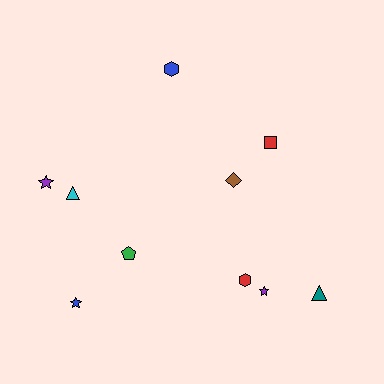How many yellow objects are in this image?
There are no yellow objects.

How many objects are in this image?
There are 10 objects.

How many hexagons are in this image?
There are 2 hexagons.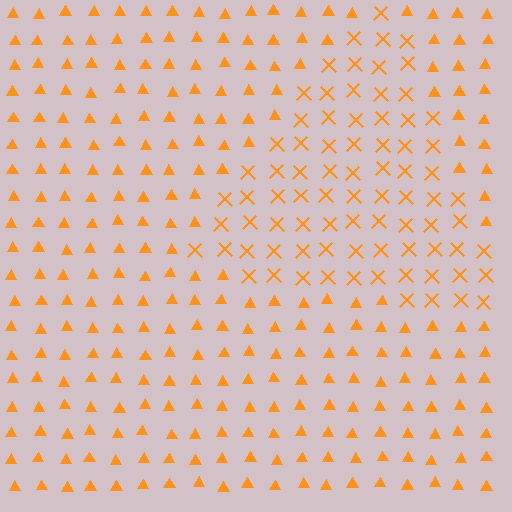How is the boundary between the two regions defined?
The boundary is defined by a change in element shape: X marks inside vs. triangles outside. All elements share the same color and spacing.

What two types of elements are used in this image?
The image uses X marks inside the triangle region and triangles outside it.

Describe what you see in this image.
The image is filled with small orange elements arranged in a uniform grid. A triangle-shaped region contains X marks, while the surrounding area contains triangles. The boundary is defined purely by the change in element shape.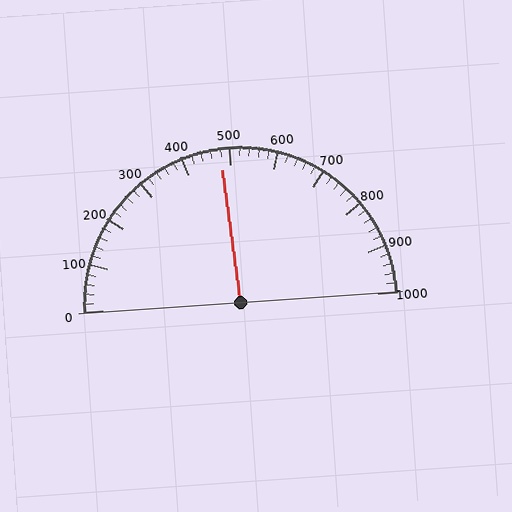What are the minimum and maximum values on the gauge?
The gauge ranges from 0 to 1000.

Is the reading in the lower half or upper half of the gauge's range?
The reading is in the lower half of the range (0 to 1000).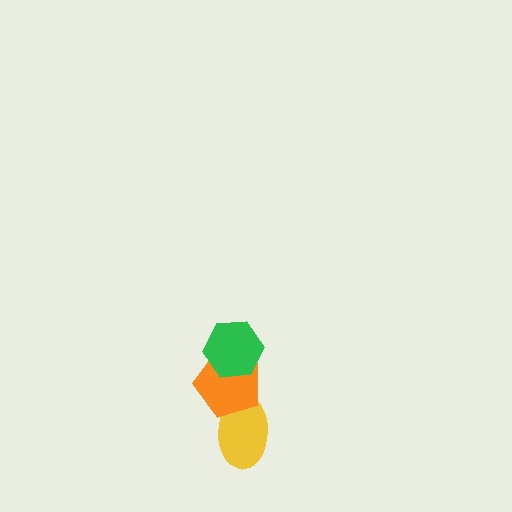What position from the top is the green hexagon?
The green hexagon is 1st from the top.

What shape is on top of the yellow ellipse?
The orange pentagon is on top of the yellow ellipse.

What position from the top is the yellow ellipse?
The yellow ellipse is 3rd from the top.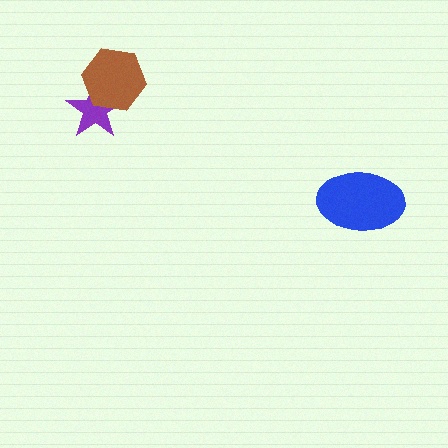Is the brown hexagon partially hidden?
No, no other shape covers it.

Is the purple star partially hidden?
Yes, it is partially covered by another shape.